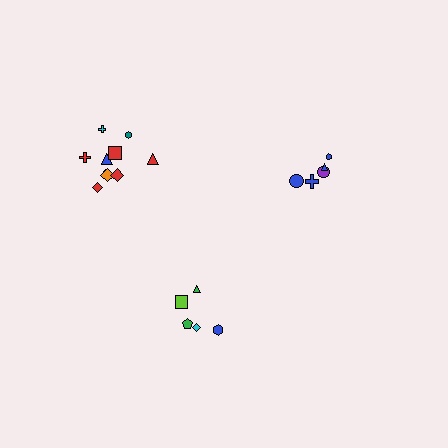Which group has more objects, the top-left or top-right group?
The top-left group.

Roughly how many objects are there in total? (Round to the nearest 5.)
Roughly 20 objects in total.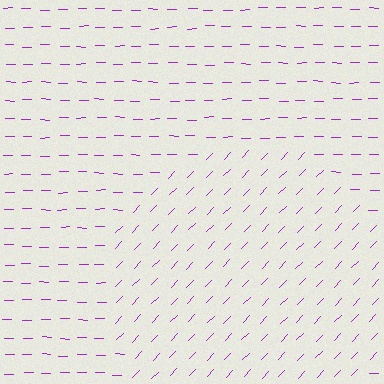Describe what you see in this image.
The image is filled with small purple line segments. A circle region in the image has lines oriented differently from the surrounding lines, creating a visible texture boundary.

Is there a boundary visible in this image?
Yes, there is a texture boundary formed by a change in line orientation.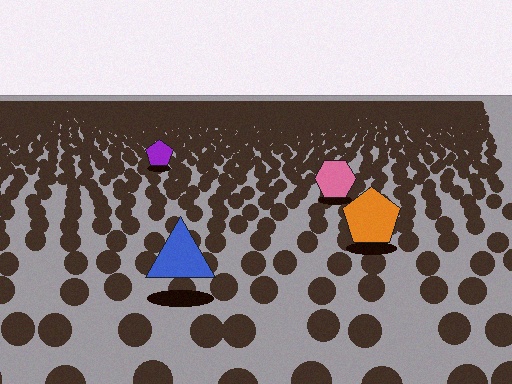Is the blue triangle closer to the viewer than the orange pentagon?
Yes. The blue triangle is closer — you can tell from the texture gradient: the ground texture is coarser near it.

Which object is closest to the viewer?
The blue triangle is closest. The texture marks near it are larger and more spread out.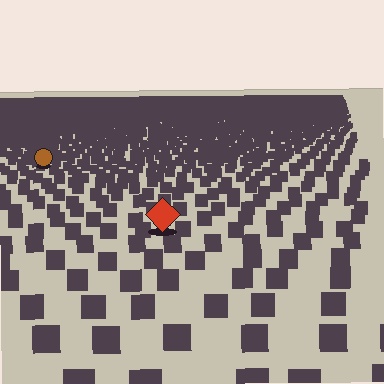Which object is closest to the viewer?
The red diamond is closest. The texture marks near it are larger and more spread out.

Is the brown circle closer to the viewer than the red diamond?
No. The red diamond is closer — you can tell from the texture gradient: the ground texture is coarser near it.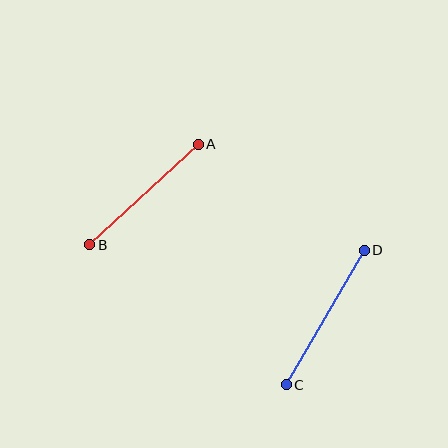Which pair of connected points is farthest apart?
Points C and D are farthest apart.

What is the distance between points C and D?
The distance is approximately 155 pixels.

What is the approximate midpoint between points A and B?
The midpoint is at approximately (144, 195) pixels.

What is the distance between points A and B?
The distance is approximately 148 pixels.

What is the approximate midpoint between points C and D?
The midpoint is at approximately (325, 318) pixels.